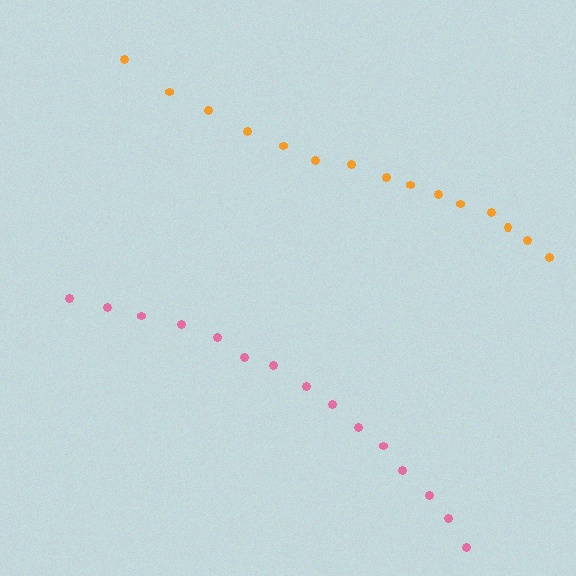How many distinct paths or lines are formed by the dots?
There are 2 distinct paths.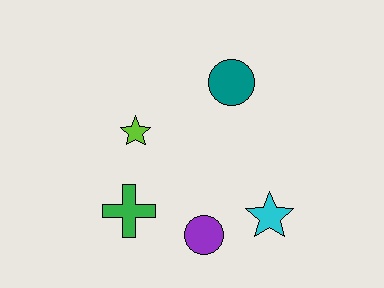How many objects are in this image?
There are 5 objects.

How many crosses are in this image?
There is 1 cross.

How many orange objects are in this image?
There are no orange objects.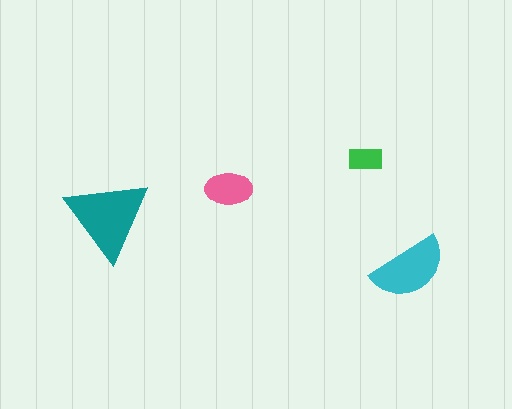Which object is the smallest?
The green rectangle.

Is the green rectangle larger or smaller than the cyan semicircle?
Smaller.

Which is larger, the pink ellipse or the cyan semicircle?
The cyan semicircle.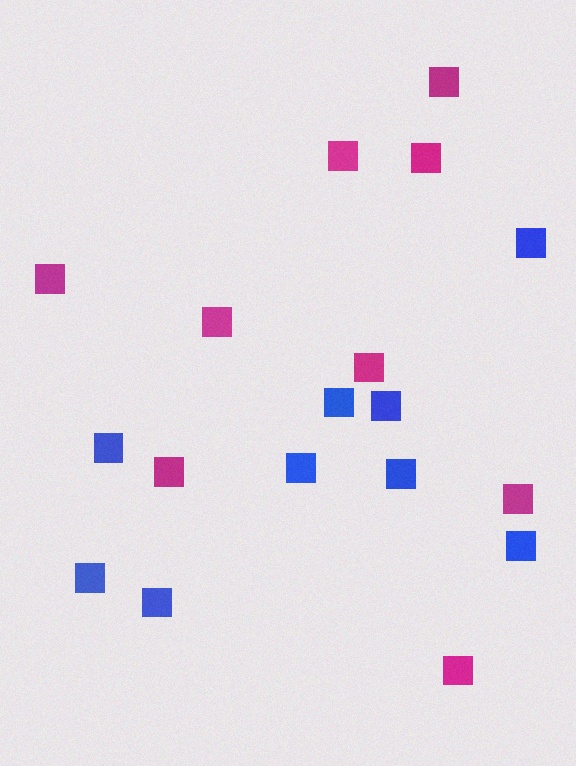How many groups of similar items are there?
There are 2 groups: one group of blue squares (9) and one group of magenta squares (9).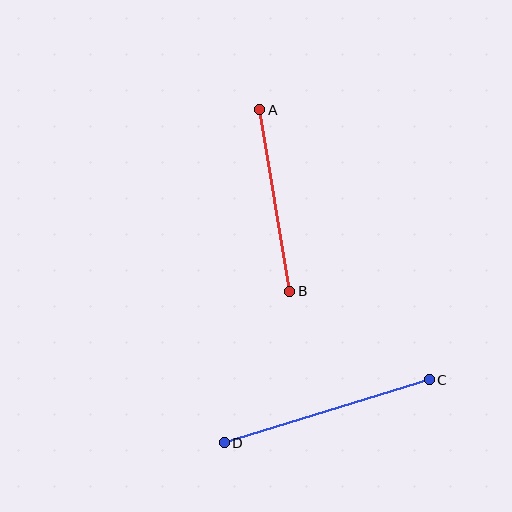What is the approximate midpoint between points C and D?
The midpoint is at approximately (327, 411) pixels.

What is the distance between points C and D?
The distance is approximately 214 pixels.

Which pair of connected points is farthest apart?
Points C and D are farthest apart.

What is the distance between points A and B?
The distance is approximately 184 pixels.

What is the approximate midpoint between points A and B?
The midpoint is at approximately (275, 201) pixels.